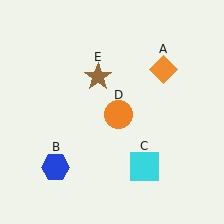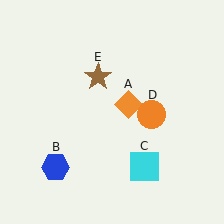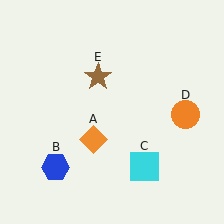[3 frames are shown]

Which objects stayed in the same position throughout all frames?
Blue hexagon (object B) and cyan square (object C) and brown star (object E) remained stationary.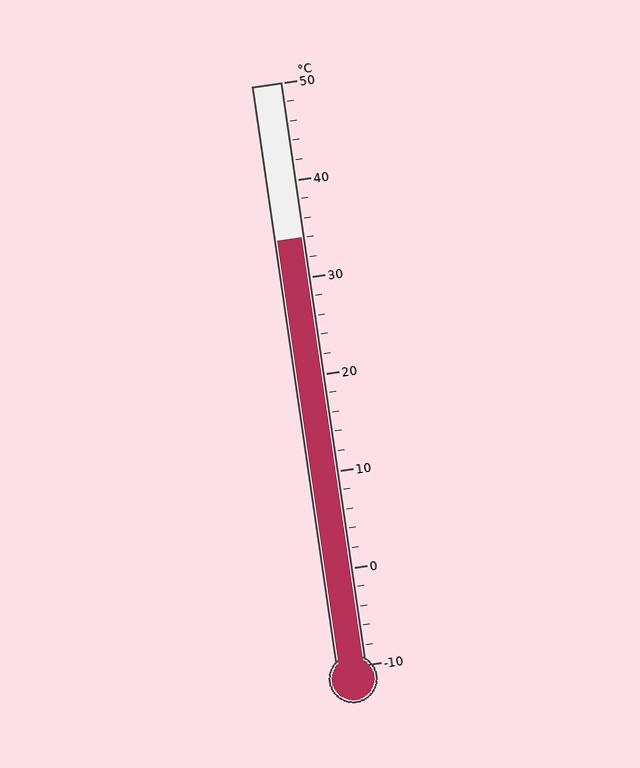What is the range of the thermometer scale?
The thermometer scale ranges from -10°C to 50°C.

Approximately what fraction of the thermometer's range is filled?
The thermometer is filled to approximately 75% of its range.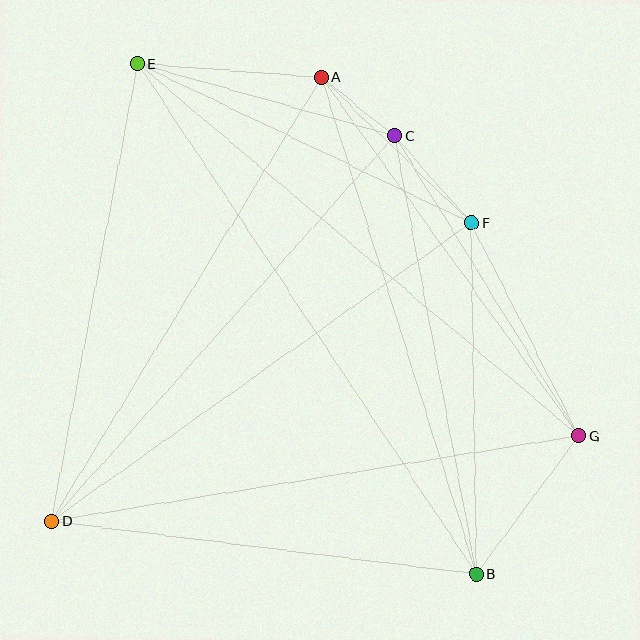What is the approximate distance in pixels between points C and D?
The distance between C and D is approximately 516 pixels.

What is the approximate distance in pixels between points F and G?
The distance between F and G is approximately 239 pixels.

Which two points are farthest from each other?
Points B and E are farthest from each other.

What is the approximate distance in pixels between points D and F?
The distance between D and F is approximately 515 pixels.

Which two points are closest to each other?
Points A and C are closest to each other.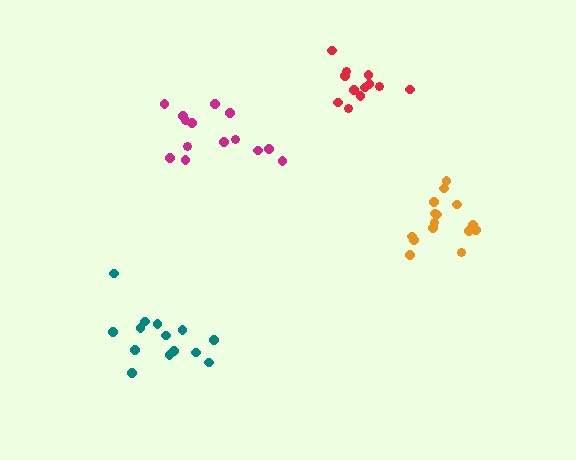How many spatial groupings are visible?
There are 4 spatial groupings.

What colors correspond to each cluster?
The clusters are colored: magenta, orange, teal, red.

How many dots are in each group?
Group 1: 14 dots, Group 2: 15 dots, Group 3: 14 dots, Group 4: 12 dots (55 total).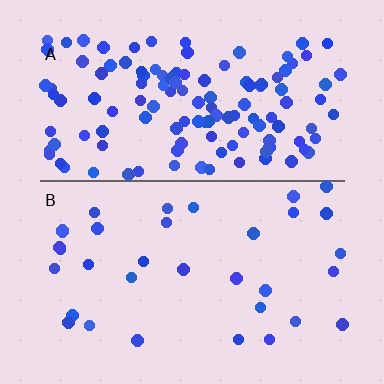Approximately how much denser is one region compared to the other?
Approximately 3.7× — region A over region B.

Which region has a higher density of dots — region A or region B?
A (the top).